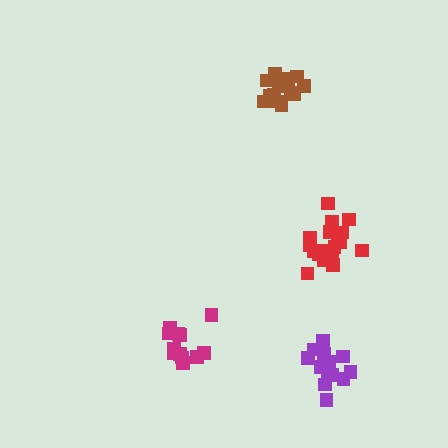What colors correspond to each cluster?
The clusters are colored: magenta, brown, red, purple.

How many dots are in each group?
Group 1: 12 dots, Group 2: 13 dots, Group 3: 18 dots, Group 4: 14 dots (57 total).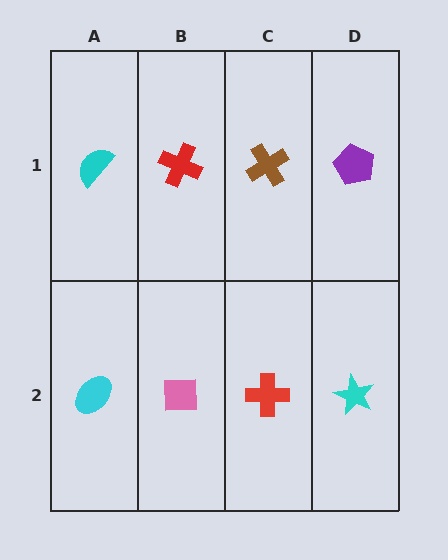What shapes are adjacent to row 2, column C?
A brown cross (row 1, column C), a pink square (row 2, column B), a cyan star (row 2, column D).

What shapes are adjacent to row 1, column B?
A pink square (row 2, column B), a cyan semicircle (row 1, column A), a brown cross (row 1, column C).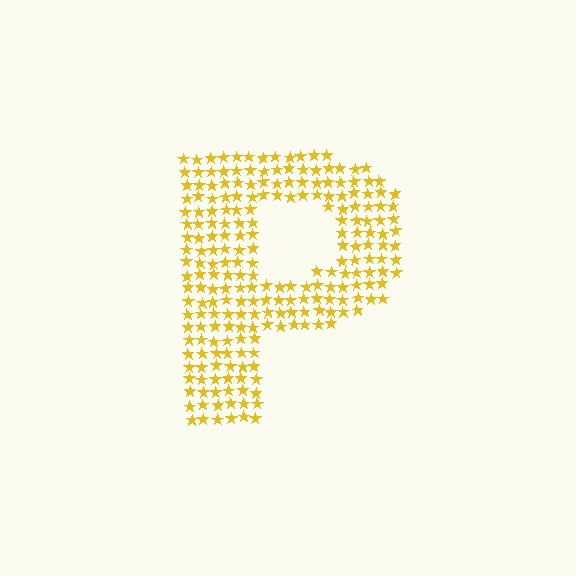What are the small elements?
The small elements are stars.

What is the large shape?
The large shape is the letter P.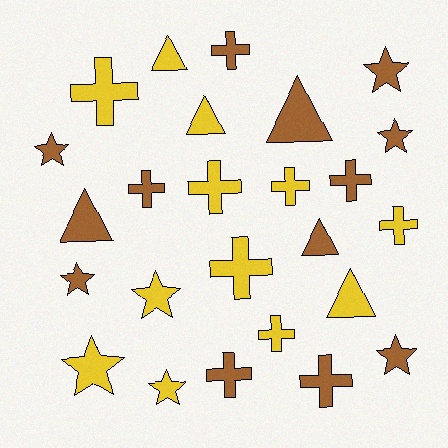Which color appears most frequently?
Brown, with 13 objects.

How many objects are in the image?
There are 25 objects.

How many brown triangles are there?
There are 3 brown triangles.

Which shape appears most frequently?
Cross, with 11 objects.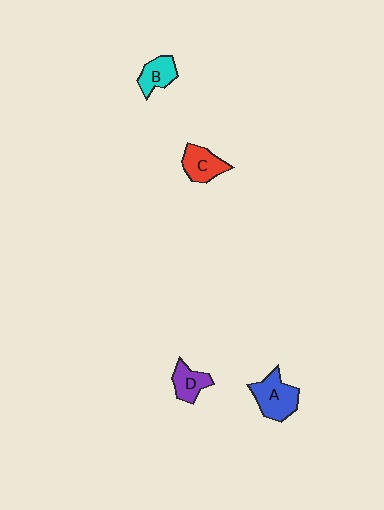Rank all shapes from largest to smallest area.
From largest to smallest: A (blue), C (red), B (cyan), D (purple).